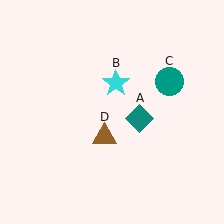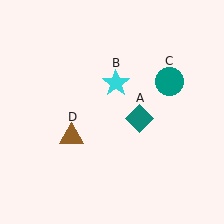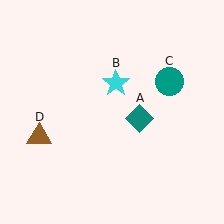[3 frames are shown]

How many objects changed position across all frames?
1 object changed position: brown triangle (object D).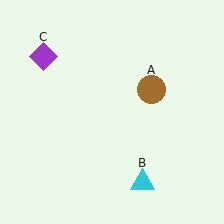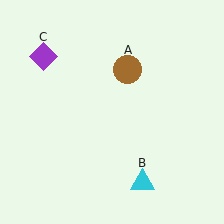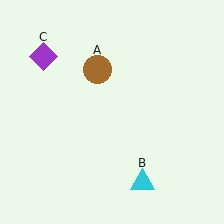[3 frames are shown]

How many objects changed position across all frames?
1 object changed position: brown circle (object A).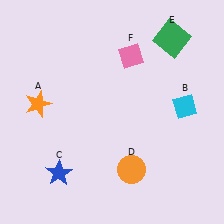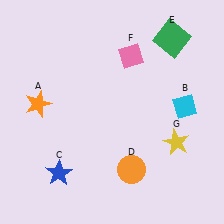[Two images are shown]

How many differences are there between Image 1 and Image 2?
There is 1 difference between the two images.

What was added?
A yellow star (G) was added in Image 2.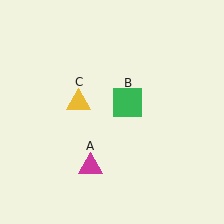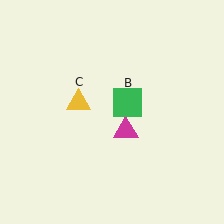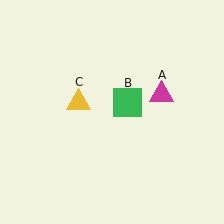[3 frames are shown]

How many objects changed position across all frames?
1 object changed position: magenta triangle (object A).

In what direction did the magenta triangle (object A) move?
The magenta triangle (object A) moved up and to the right.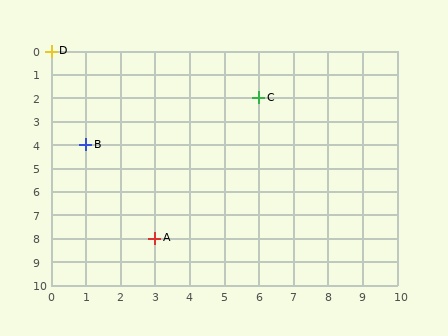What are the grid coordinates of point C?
Point C is at grid coordinates (6, 2).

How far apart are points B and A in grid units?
Points B and A are 2 columns and 4 rows apart (about 4.5 grid units diagonally).